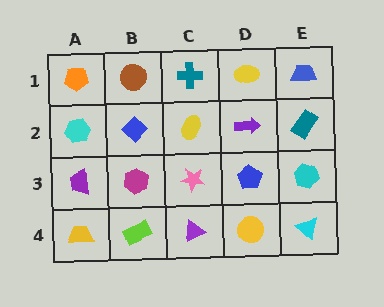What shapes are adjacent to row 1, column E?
A teal rectangle (row 2, column E), a yellow ellipse (row 1, column D).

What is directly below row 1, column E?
A teal rectangle.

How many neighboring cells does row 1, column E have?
2.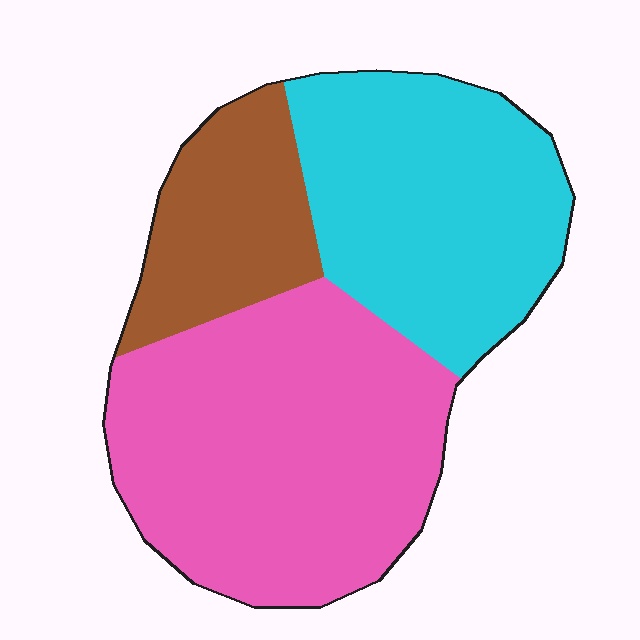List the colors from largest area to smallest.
From largest to smallest: pink, cyan, brown.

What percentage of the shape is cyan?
Cyan takes up about one third (1/3) of the shape.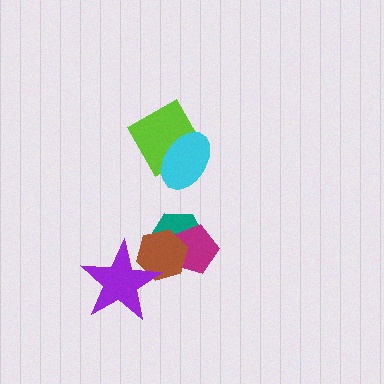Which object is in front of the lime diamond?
The cyan ellipse is in front of the lime diamond.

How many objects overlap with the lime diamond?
1 object overlaps with the lime diamond.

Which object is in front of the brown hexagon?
The purple star is in front of the brown hexagon.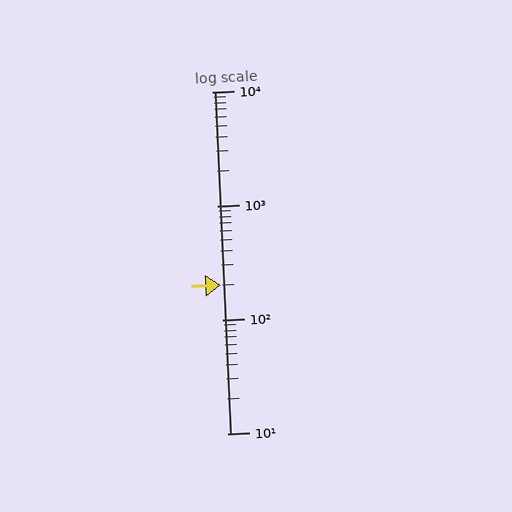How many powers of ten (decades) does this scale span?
The scale spans 3 decades, from 10 to 10000.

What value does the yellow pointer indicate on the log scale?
The pointer indicates approximately 200.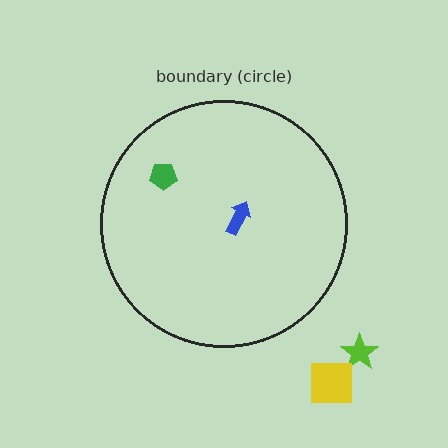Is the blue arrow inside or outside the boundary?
Inside.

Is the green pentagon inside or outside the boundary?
Inside.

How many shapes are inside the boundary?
2 inside, 2 outside.